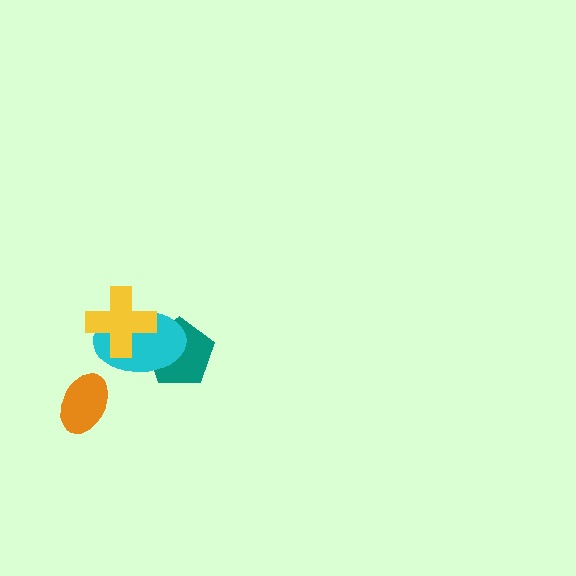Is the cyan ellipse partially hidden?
Yes, it is partially covered by another shape.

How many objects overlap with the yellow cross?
1 object overlaps with the yellow cross.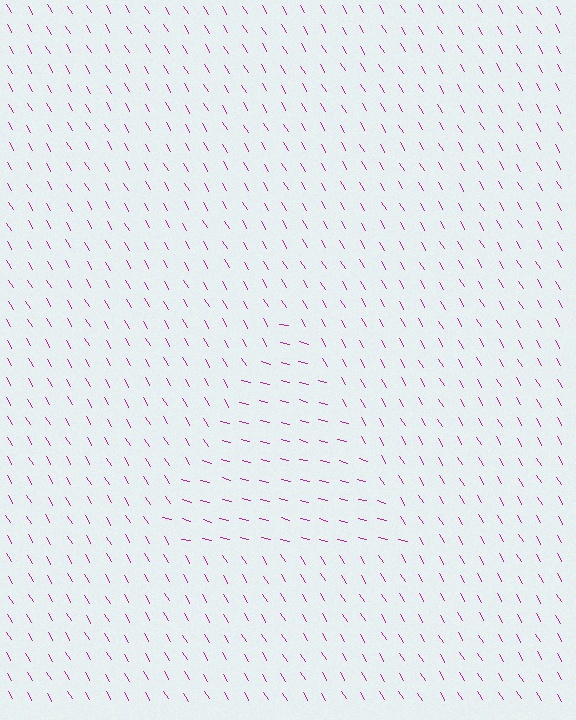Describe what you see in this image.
The image is filled with small magenta line segments. A triangle region in the image has lines oriented differently from the surrounding lines, creating a visible texture boundary.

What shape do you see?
I see a triangle.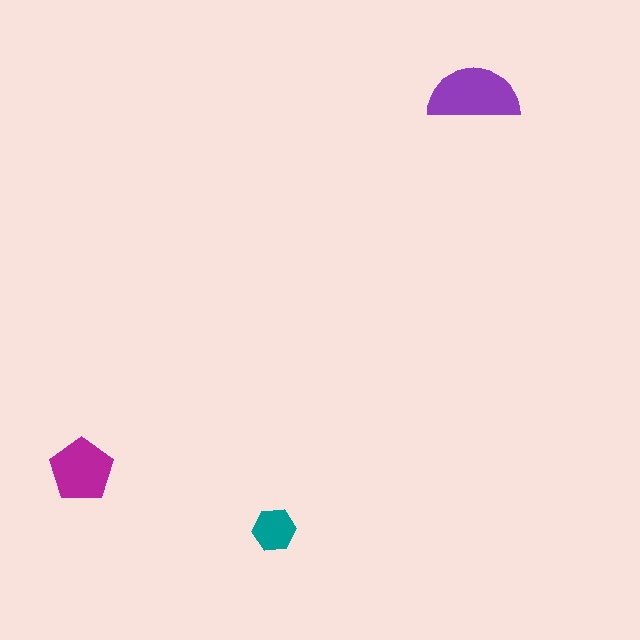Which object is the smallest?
The teal hexagon.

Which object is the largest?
The purple semicircle.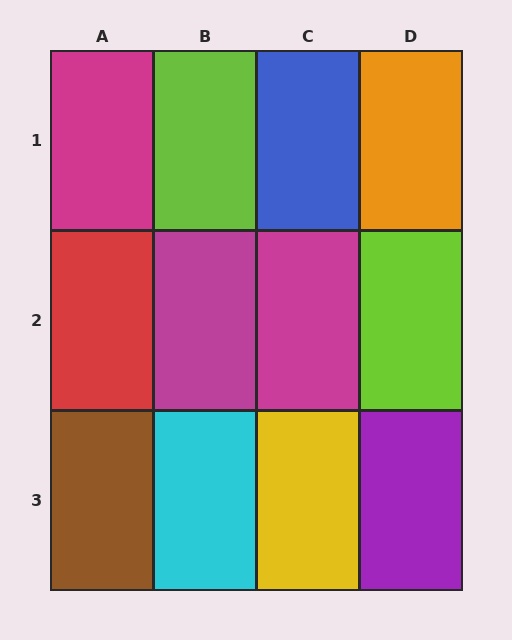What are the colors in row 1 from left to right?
Magenta, lime, blue, orange.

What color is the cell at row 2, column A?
Red.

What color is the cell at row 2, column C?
Magenta.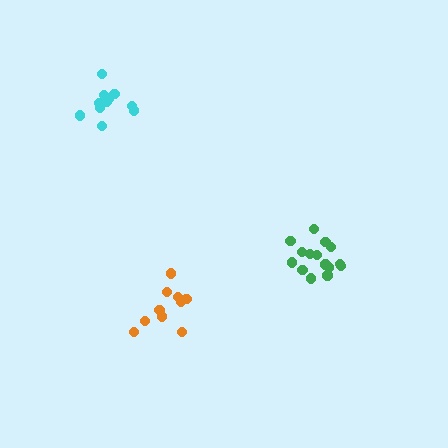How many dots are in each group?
Group 1: 11 dots, Group 2: 15 dots, Group 3: 10 dots (36 total).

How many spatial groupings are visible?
There are 3 spatial groupings.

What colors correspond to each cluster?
The clusters are colored: cyan, green, orange.